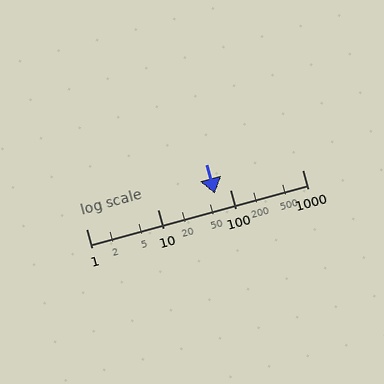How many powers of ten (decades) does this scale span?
The scale spans 3 decades, from 1 to 1000.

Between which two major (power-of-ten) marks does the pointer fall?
The pointer is between 10 and 100.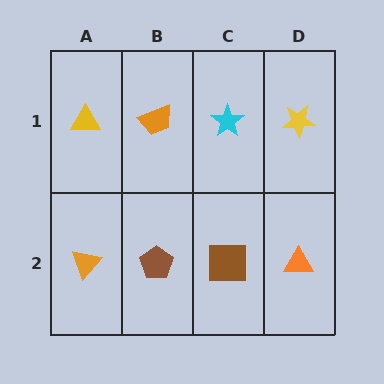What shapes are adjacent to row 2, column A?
A yellow triangle (row 1, column A), a brown pentagon (row 2, column B).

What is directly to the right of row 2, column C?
An orange triangle.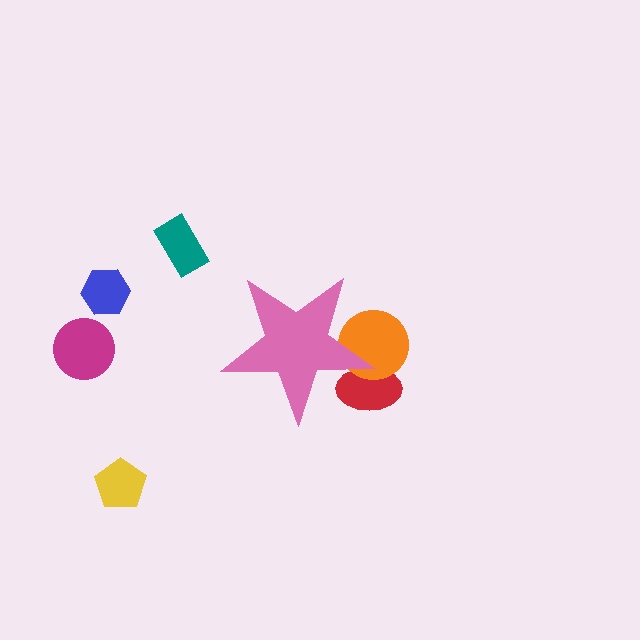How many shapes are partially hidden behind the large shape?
2 shapes are partially hidden.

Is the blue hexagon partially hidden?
No, the blue hexagon is fully visible.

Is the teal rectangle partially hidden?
No, the teal rectangle is fully visible.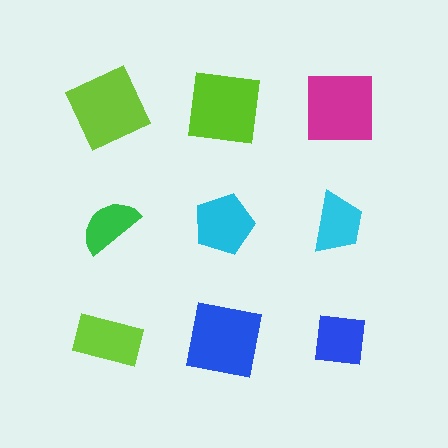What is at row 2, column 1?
A green semicircle.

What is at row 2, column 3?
A cyan trapezoid.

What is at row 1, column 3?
A magenta square.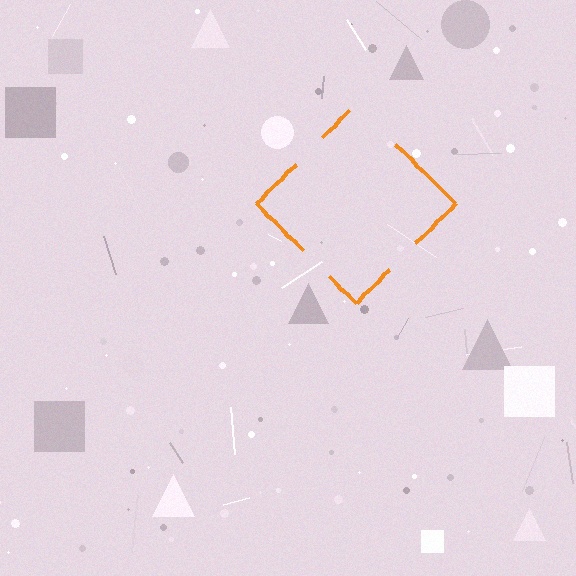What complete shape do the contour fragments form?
The contour fragments form a diamond.